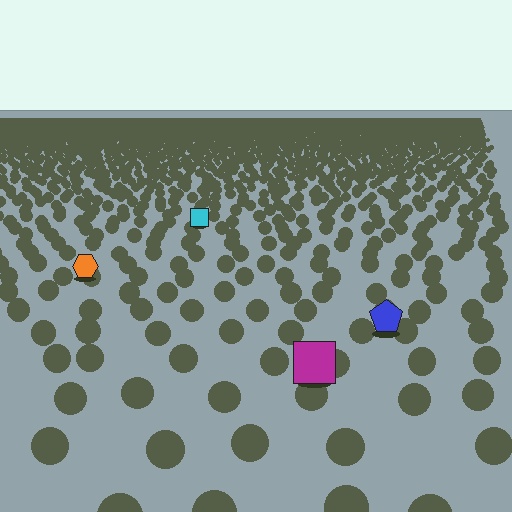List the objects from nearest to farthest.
From nearest to farthest: the magenta square, the blue pentagon, the orange hexagon, the cyan square.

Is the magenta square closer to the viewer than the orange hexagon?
Yes. The magenta square is closer — you can tell from the texture gradient: the ground texture is coarser near it.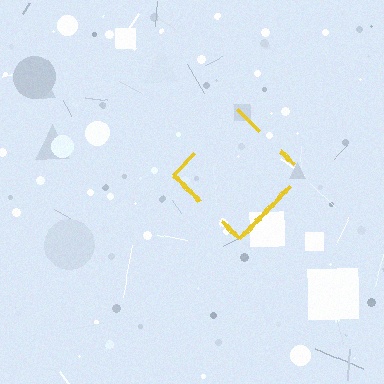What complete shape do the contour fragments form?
The contour fragments form a diamond.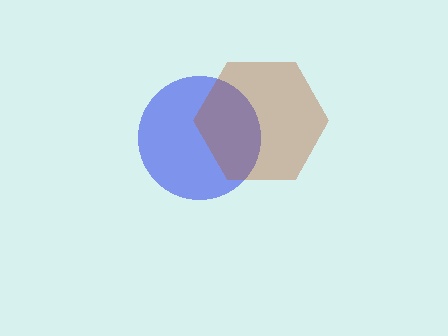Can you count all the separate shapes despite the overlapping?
Yes, there are 2 separate shapes.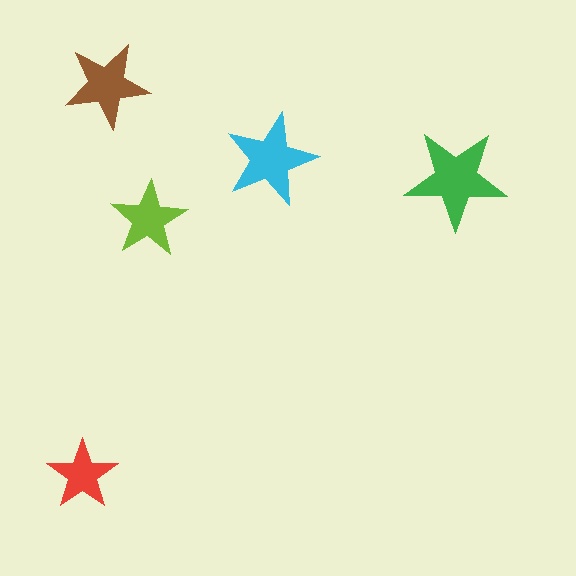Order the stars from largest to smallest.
the green one, the cyan one, the brown one, the lime one, the red one.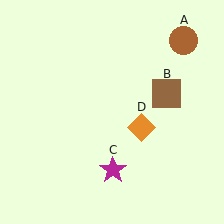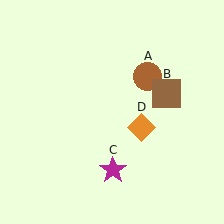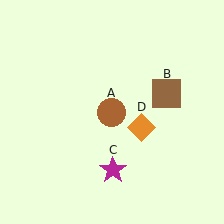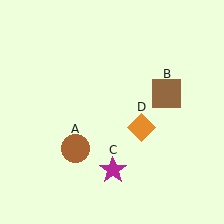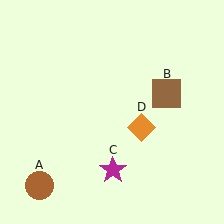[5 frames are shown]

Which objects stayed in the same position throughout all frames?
Brown square (object B) and magenta star (object C) and orange diamond (object D) remained stationary.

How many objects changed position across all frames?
1 object changed position: brown circle (object A).